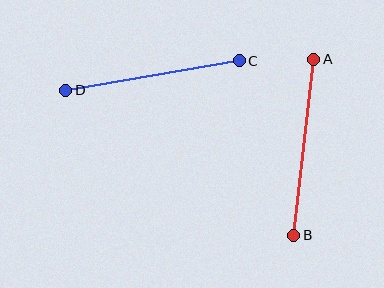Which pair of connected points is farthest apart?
Points A and B are farthest apart.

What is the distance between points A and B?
The distance is approximately 177 pixels.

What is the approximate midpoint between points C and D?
The midpoint is at approximately (152, 76) pixels.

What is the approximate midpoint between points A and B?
The midpoint is at approximately (304, 147) pixels.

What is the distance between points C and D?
The distance is approximately 176 pixels.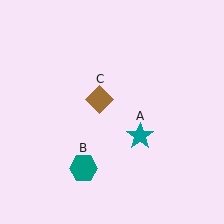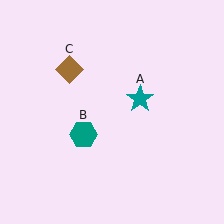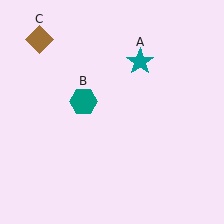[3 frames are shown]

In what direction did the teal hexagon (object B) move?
The teal hexagon (object B) moved up.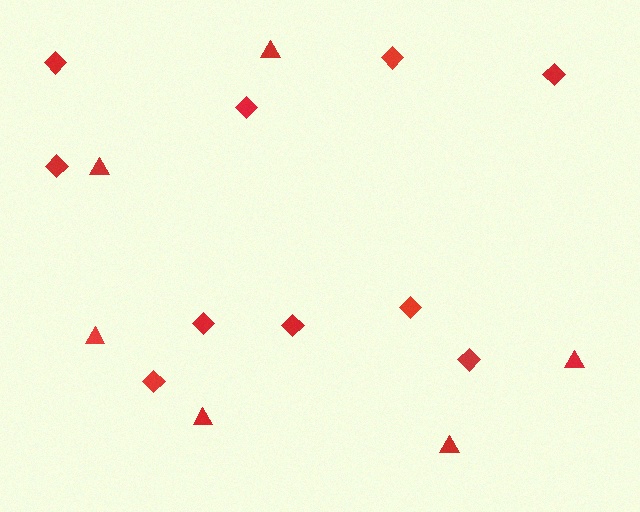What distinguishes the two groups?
There are 2 groups: one group of triangles (6) and one group of diamonds (10).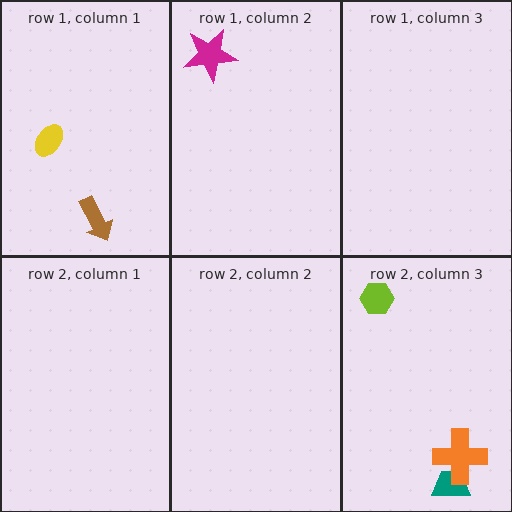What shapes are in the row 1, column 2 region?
The magenta star.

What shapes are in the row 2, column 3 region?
The teal trapezoid, the orange cross, the lime hexagon.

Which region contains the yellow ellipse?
The row 1, column 1 region.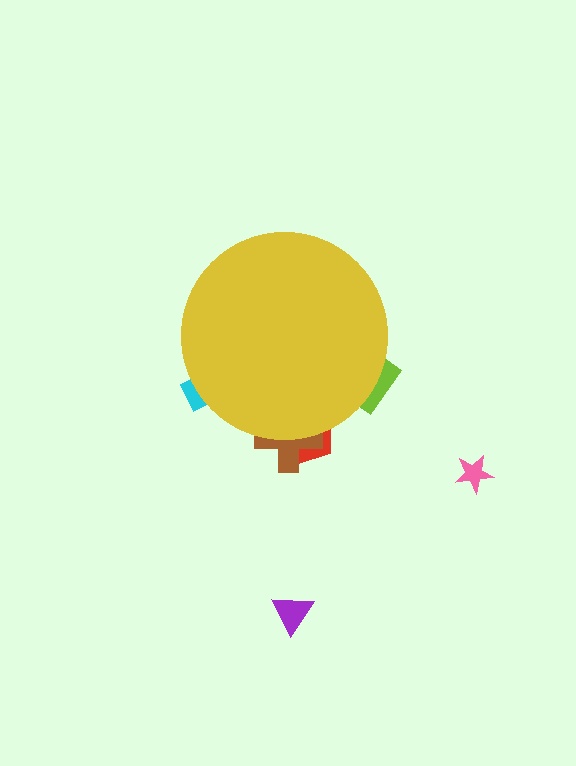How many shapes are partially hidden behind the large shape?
4 shapes are partially hidden.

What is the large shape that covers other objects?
A yellow circle.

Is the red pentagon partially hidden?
Yes, the red pentagon is partially hidden behind the yellow circle.